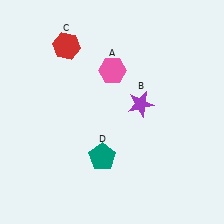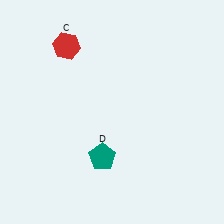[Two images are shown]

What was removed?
The purple star (B), the pink hexagon (A) were removed in Image 2.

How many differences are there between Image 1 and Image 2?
There are 2 differences between the two images.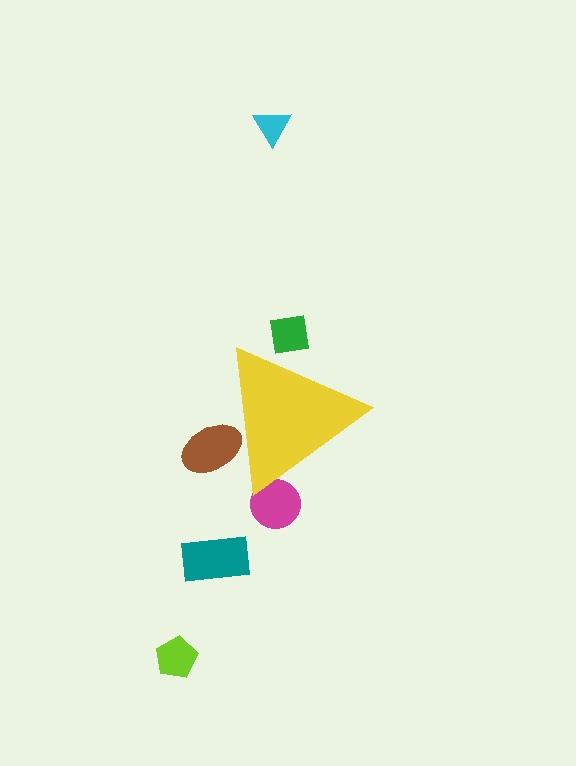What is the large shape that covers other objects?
A yellow triangle.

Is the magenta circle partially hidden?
Yes, the magenta circle is partially hidden behind the yellow triangle.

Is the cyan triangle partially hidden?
No, the cyan triangle is fully visible.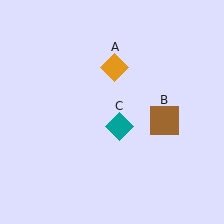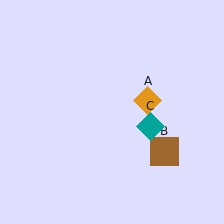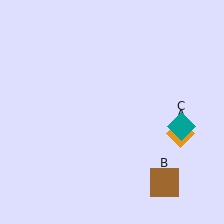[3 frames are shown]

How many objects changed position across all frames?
3 objects changed position: orange diamond (object A), brown square (object B), teal diamond (object C).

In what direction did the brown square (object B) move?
The brown square (object B) moved down.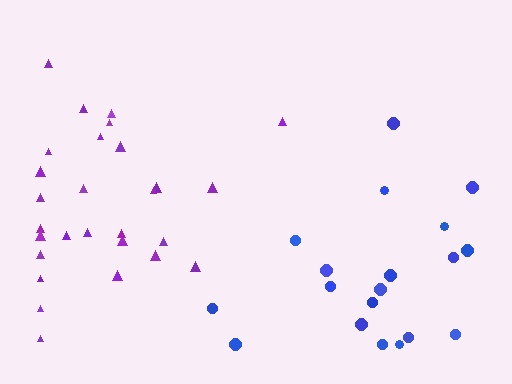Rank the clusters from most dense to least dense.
purple, blue.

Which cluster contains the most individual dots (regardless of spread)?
Purple (28).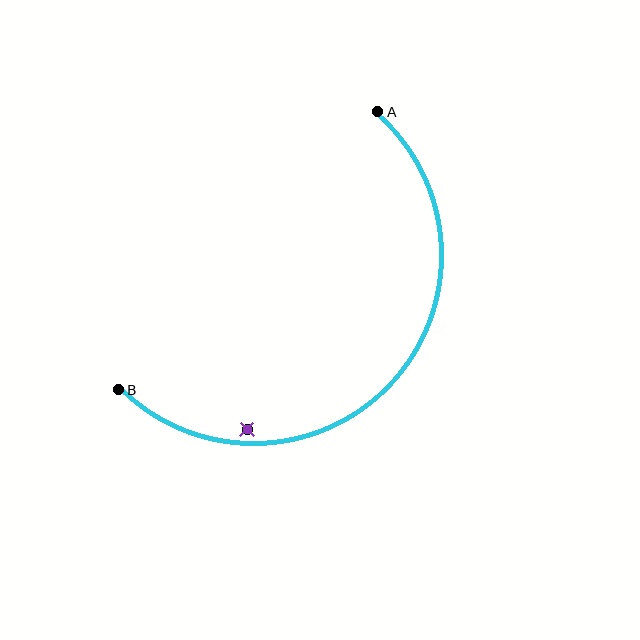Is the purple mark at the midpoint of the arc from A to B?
No — the purple mark does not lie on the arc at all. It sits slightly inside the curve.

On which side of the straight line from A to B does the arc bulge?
The arc bulges below and to the right of the straight line connecting A and B.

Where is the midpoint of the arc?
The arc midpoint is the point on the curve farthest from the straight line joining A and B. It sits below and to the right of that line.